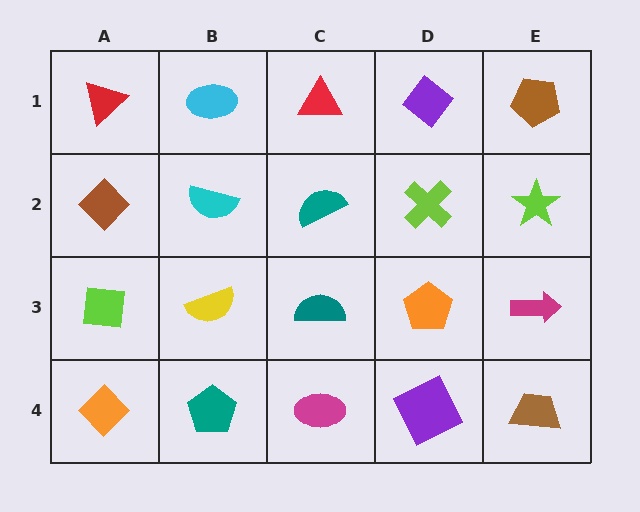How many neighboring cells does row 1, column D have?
3.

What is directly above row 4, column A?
A lime square.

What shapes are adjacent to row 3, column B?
A cyan semicircle (row 2, column B), a teal pentagon (row 4, column B), a lime square (row 3, column A), a teal semicircle (row 3, column C).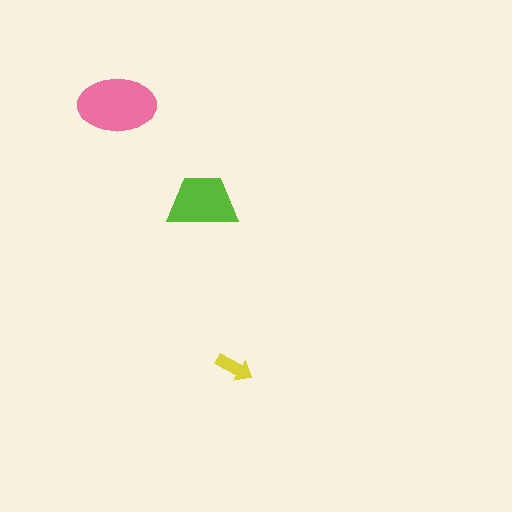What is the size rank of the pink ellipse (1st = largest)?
1st.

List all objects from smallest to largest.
The yellow arrow, the lime trapezoid, the pink ellipse.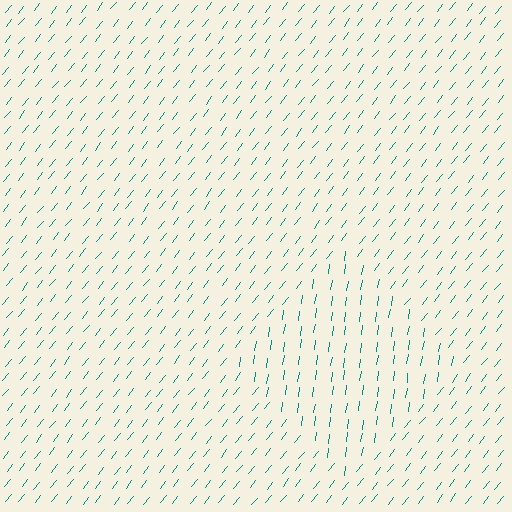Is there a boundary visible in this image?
Yes, there is a texture boundary formed by a change in line orientation.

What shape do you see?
I see a diamond.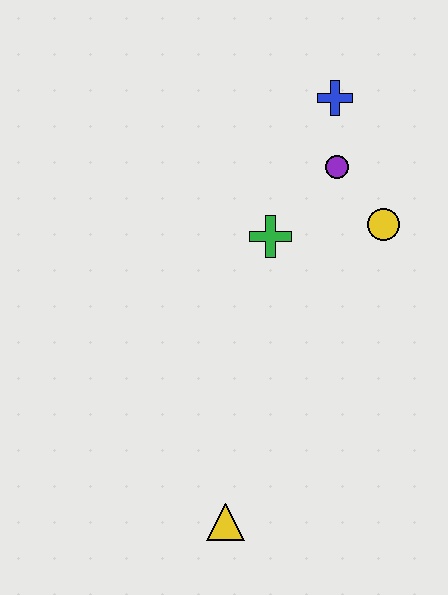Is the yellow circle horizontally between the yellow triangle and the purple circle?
No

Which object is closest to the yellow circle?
The purple circle is closest to the yellow circle.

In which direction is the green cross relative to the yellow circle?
The green cross is to the left of the yellow circle.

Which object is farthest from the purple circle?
The yellow triangle is farthest from the purple circle.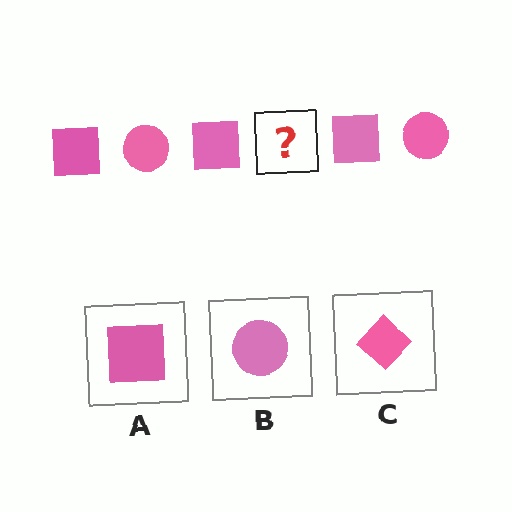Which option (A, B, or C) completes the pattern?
B.